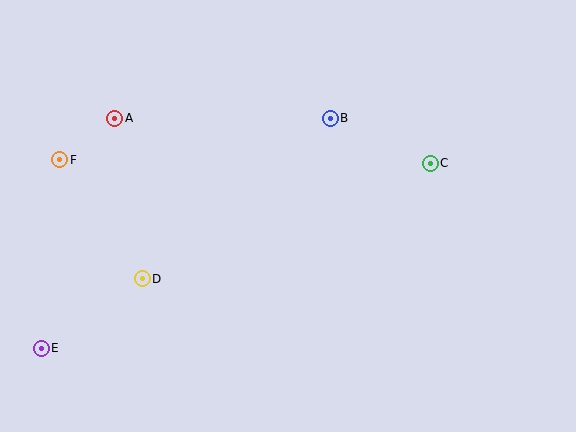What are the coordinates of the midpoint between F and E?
The midpoint between F and E is at (51, 254).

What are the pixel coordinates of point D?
Point D is at (142, 279).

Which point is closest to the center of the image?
Point B at (330, 118) is closest to the center.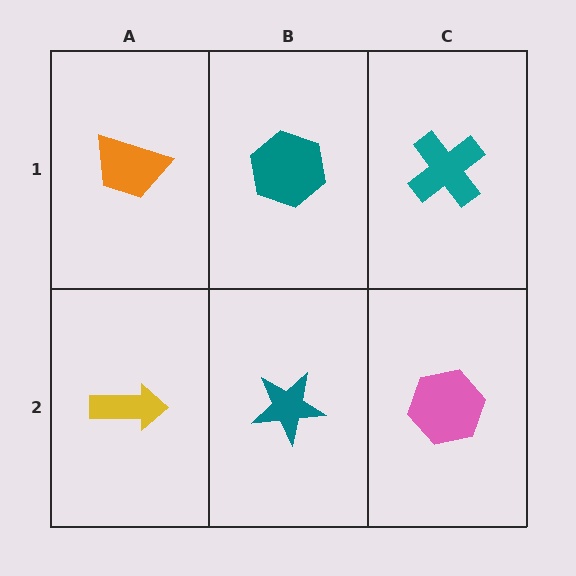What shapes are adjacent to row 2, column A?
An orange trapezoid (row 1, column A), a teal star (row 2, column B).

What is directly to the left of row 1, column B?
An orange trapezoid.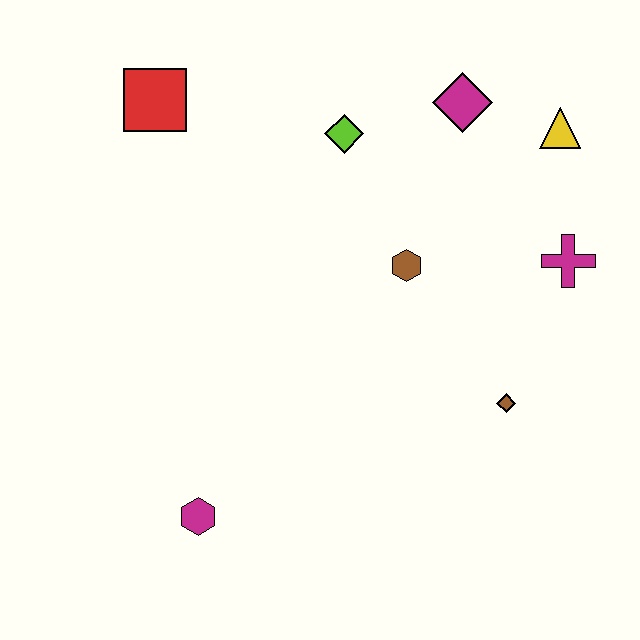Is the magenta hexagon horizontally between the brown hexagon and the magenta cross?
No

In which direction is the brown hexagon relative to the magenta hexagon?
The brown hexagon is above the magenta hexagon.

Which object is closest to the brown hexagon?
The lime diamond is closest to the brown hexagon.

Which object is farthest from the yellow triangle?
The magenta hexagon is farthest from the yellow triangle.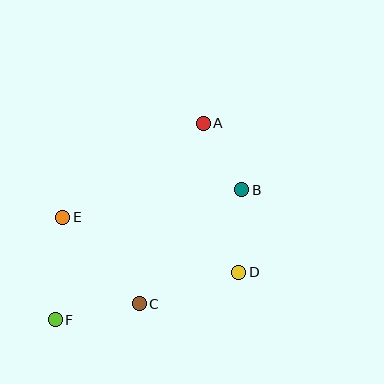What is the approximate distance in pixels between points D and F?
The distance between D and F is approximately 190 pixels.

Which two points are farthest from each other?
Points A and F are farthest from each other.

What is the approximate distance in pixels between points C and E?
The distance between C and E is approximately 116 pixels.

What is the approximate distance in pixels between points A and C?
The distance between A and C is approximately 191 pixels.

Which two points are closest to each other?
Points A and B are closest to each other.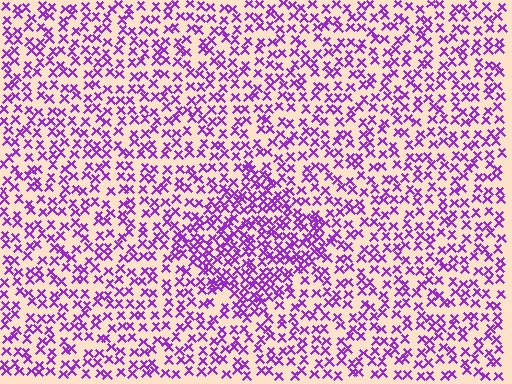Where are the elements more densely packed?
The elements are more densely packed inside the diamond boundary.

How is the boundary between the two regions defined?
The boundary is defined by a change in element density (approximately 1.8x ratio). All elements are the same color, size, and shape.